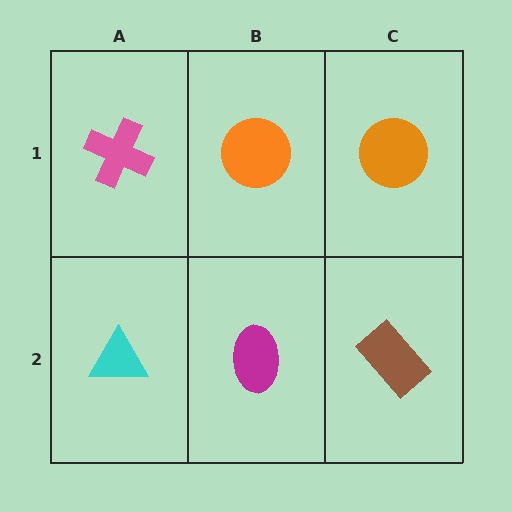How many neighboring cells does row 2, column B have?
3.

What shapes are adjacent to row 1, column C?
A brown rectangle (row 2, column C), an orange circle (row 1, column B).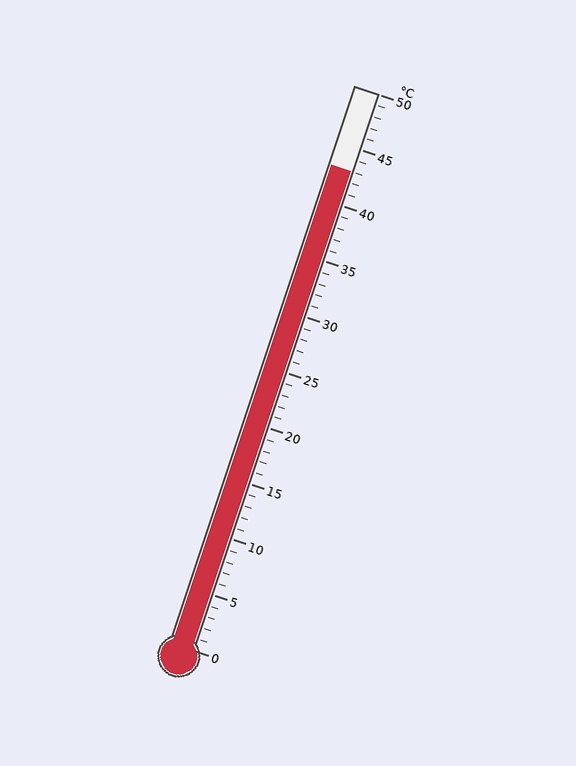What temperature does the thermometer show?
The thermometer shows approximately 43°C.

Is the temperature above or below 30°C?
The temperature is above 30°C.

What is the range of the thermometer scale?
The thermometer scale ranges from 0°C to 50°C.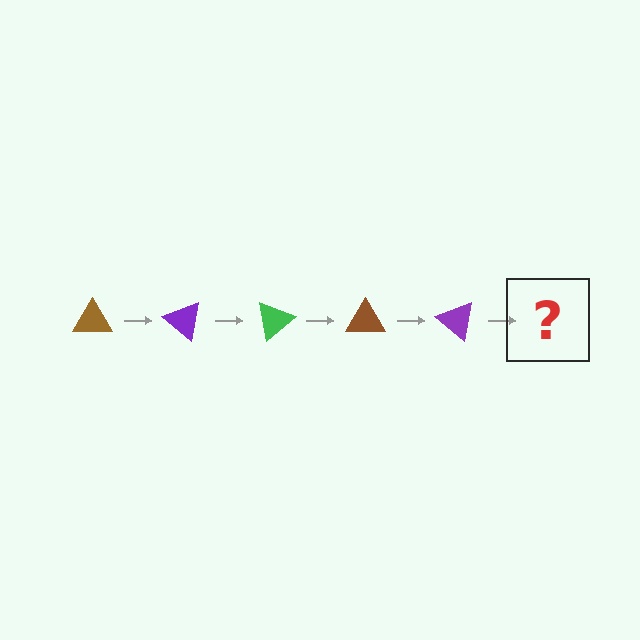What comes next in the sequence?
The next element should be a green triangle, rotated 200 degrees from the start.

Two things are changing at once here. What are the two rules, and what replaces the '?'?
The two rules are that it rotates 40 degrees each step and the color cycles through brown, purple, and green. The '?' should be a green triangle, rotated 200 degrees from the start.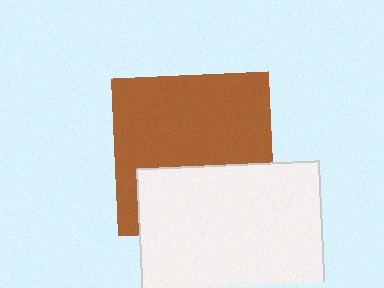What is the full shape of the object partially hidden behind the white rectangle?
The partially hidden object is a brown square.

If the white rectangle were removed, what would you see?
You would see the complete brown square.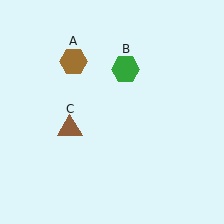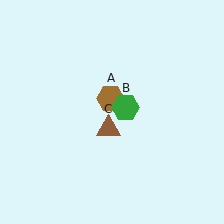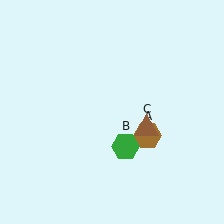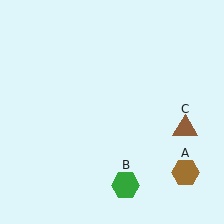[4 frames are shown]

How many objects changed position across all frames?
3 objects changed position: brown hexagon (object A), green hexagon (object B), brown triangle (object C).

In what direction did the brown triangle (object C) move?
The brown triangle (object C) moved right.